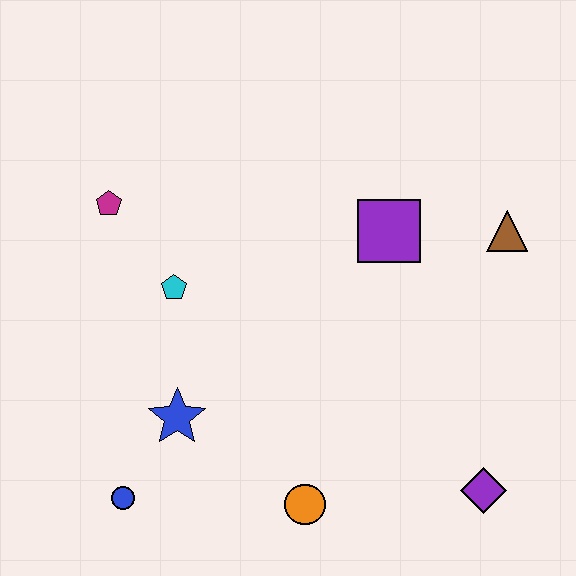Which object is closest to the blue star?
The blue circle is closest to the blue star.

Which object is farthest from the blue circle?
The brown triangle is farthest from the blue circle.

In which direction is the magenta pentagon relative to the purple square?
The magenta pentagon is to the left of the purple square.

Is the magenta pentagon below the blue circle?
No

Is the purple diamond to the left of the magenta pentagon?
No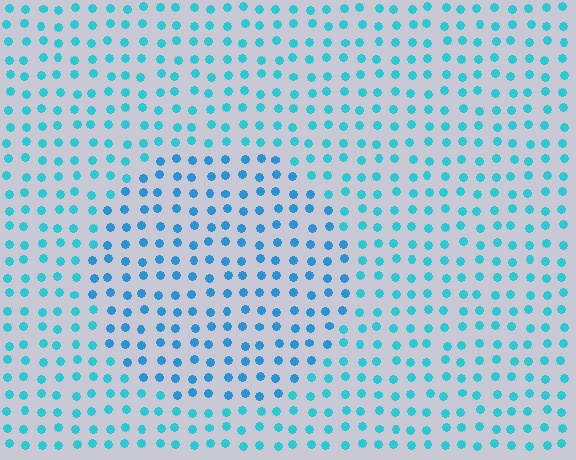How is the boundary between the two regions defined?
The boundary is defined purely by a slight shift in hue (about 19 degrees). Spacing, size, and orientation are identical on both sides.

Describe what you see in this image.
The image is filled with small cyan elements in a uniform arrangement. A circle-shaped region is visible where the elements are tinted to a slightly different hue, forming a subtle color boundary.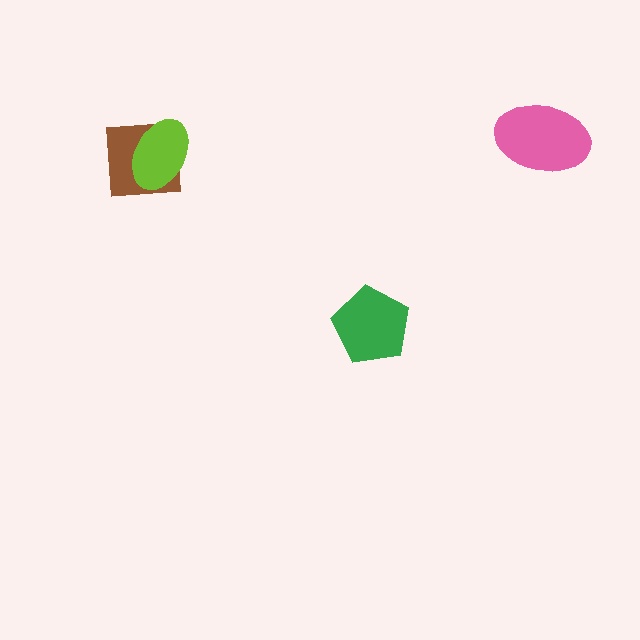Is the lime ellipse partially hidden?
No, no other shape covers it.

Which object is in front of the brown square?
The lime ellipse is in front of the brown square.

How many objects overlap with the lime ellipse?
1 object overlaps with the lime ellipse.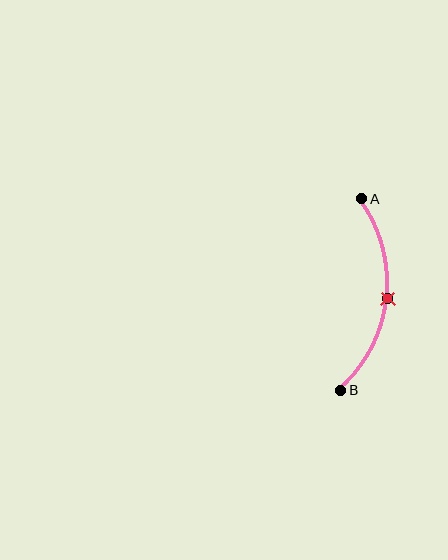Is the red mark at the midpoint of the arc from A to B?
Yes. The red mark lies on the arc at equal arc-length from both A and B — it is the arc midpoint.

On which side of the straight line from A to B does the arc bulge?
The arc bulges to the right of the straight line connecting A and B.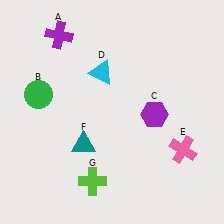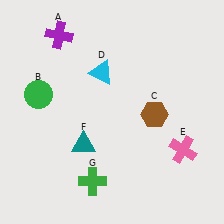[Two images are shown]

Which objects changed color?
C changed from purple to brown. G changed from lime to green.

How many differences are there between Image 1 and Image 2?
There are 2 differences between the two images.